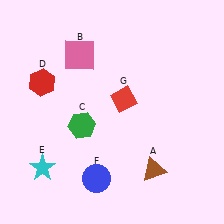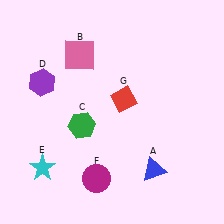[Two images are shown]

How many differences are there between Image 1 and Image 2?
There are 3 differences between the two images.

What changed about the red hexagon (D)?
In Image 1, D is red. In Image 2, it changed to purple.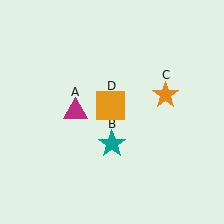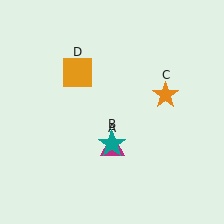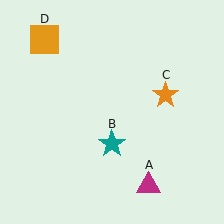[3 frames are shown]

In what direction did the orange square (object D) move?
The orange square (object D) moved up and to the left.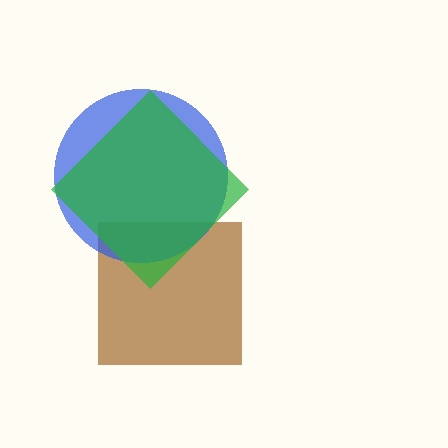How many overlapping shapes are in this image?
There are 3 overlapping shapes in the image.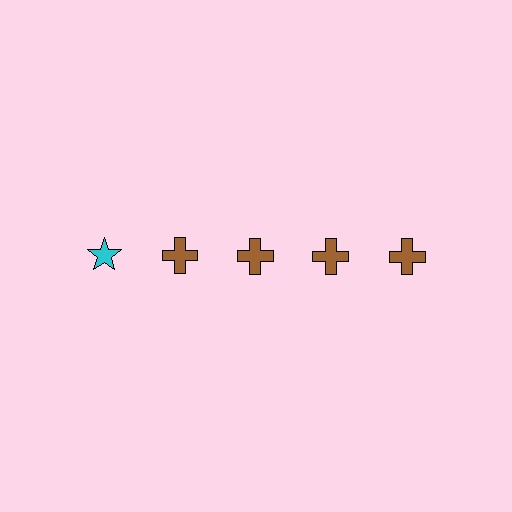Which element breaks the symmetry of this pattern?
The cyan star in the top row, leftmost column breaks the symmetry. All other shapes are brown crosses.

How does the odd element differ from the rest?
It differs in both color (cyan instead of brown) and shape (star instead of cross).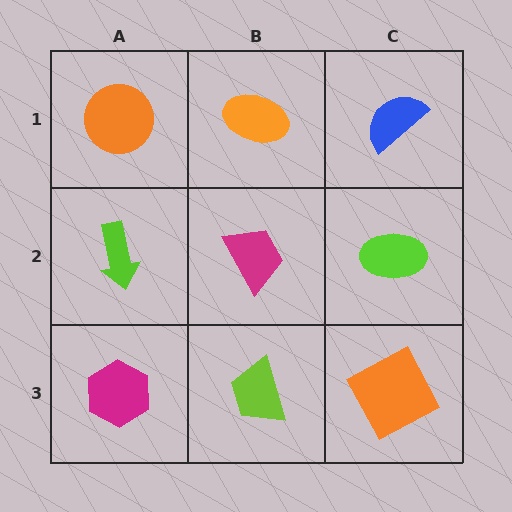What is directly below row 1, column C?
A lime ellipse.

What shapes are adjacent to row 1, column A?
A lime arrow (row 2, column A), an orange ellipse (row 1, column B).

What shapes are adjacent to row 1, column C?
A lime ellipse (row 2, column C), an orange ellipse (row 1, column B).